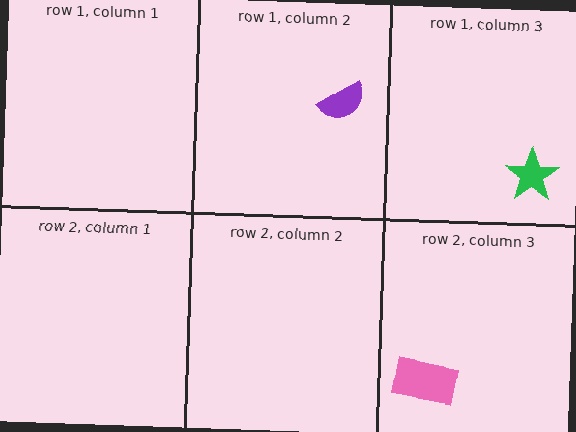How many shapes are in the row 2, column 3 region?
1.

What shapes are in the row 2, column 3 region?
The pink rectangle.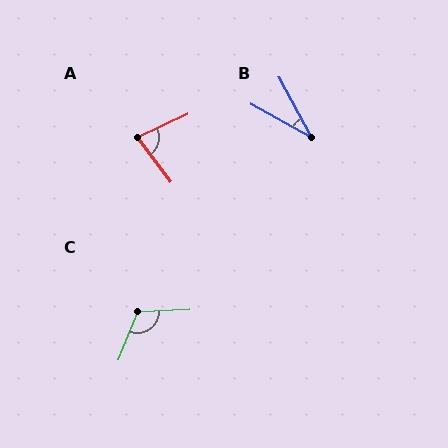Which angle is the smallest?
B, at approximately 33 degrees.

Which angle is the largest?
C, at approximately 115 degrees.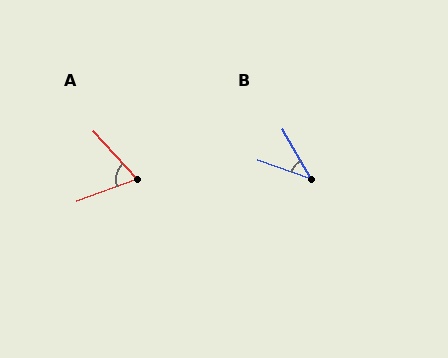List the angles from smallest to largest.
B (41°), A (69°).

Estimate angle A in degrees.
Approximately 69 degrees.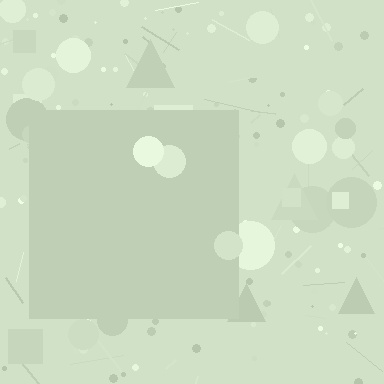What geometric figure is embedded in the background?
A square is embedded in the background.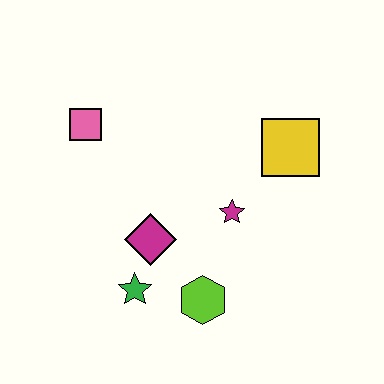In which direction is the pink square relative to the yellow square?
The pink square is to the left of the yellow square.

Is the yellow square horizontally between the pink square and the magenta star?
No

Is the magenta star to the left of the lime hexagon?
No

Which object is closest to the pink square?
The magenta diamond is closest to the pink square.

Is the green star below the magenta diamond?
Yes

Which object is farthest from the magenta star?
The pink square is farthest from the magenta star.